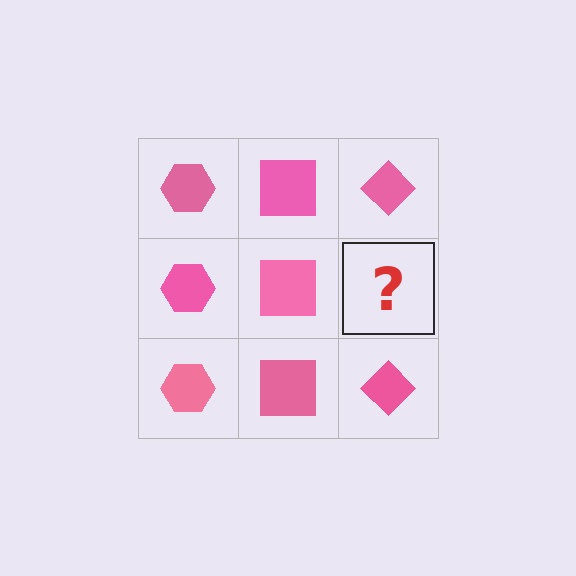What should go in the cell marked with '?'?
The missing cell should contain a pink diamond.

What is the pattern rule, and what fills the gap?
The rule is that each column has a consistent shape. The gap should be filled with a pink diamond.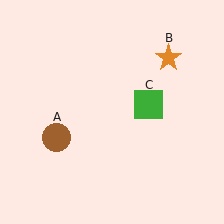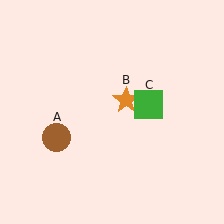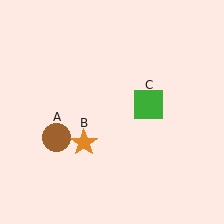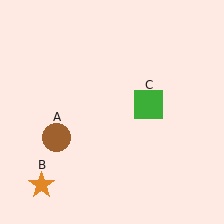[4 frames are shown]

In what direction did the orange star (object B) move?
The orange star (object B) moved down and to the left.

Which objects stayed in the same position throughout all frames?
Brown circle (object A) and green square (object C) remained stationary.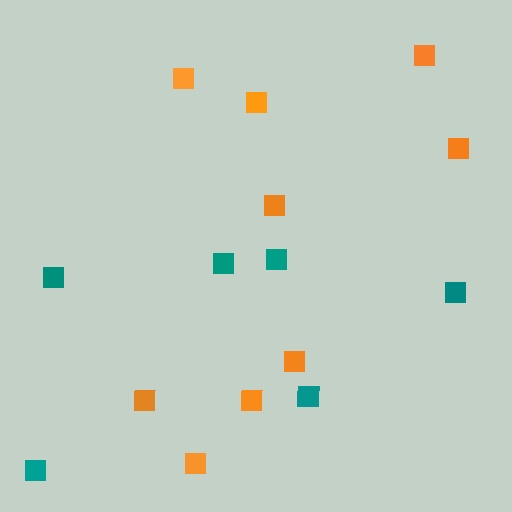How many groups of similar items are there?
There are 2 groups: one group of orange squares (9) and one group of teal squares (6).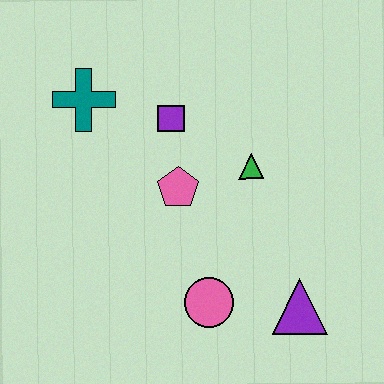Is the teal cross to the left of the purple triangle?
Yes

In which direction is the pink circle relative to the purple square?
The pink circle is below the purple square.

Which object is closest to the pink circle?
The purple triangle is closest to the pink circle.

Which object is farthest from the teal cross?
The purple triangle is farthest from the teal cross.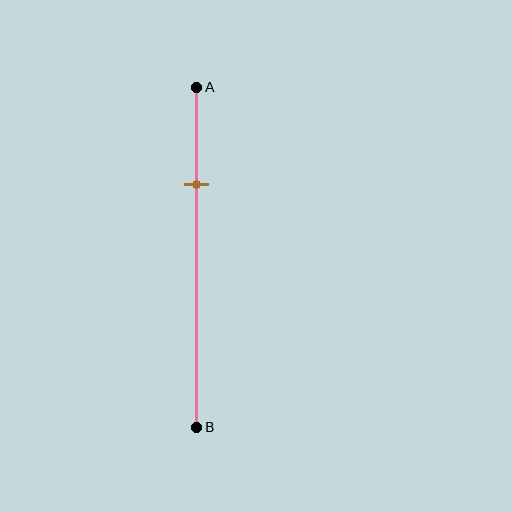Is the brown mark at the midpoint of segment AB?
No, the mark is at about 30% from A, not at the 50% midpoint.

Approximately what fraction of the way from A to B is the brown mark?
The brown mark is approximately 30% of the way from A to B.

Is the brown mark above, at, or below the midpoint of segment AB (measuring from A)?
The brown mark is above the midpoint of segment AB.